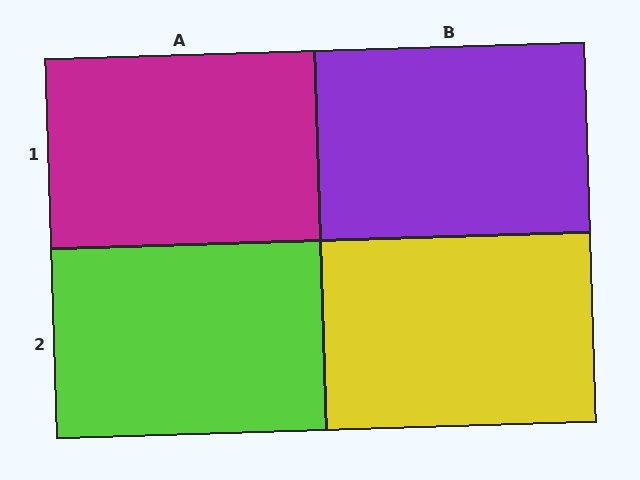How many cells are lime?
1 cell is lime.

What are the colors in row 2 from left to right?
Lime, yellow.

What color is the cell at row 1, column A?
Magenta.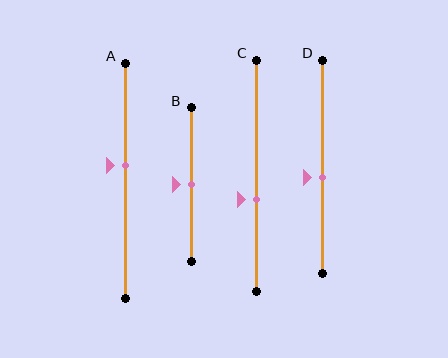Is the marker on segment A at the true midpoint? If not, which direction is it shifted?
No, the marker on segment A is shifted upward by about 6% of the segment length.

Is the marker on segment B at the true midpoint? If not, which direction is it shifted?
Yes, the marker on segment B is at the true midpoint.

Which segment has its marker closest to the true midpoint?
Segment B has its marker closest to the true midpoint.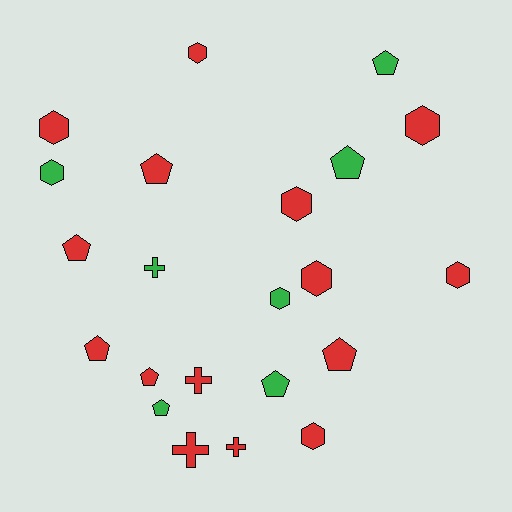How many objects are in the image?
There are 22 objects.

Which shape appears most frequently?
Pentagon, with 9 objects.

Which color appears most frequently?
Red, with 15 objects.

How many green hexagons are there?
There are 2 green hexagons.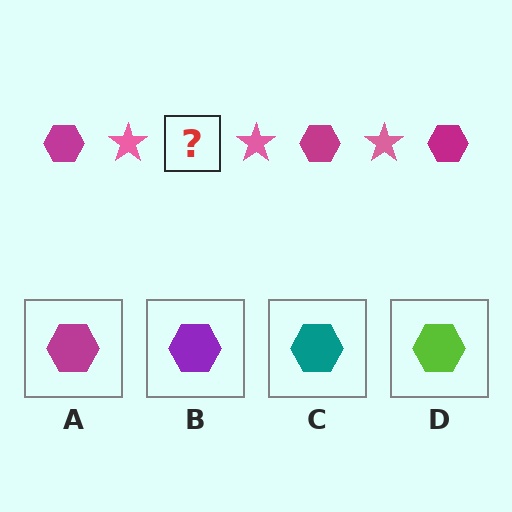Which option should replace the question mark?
Option A.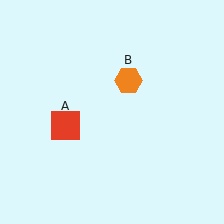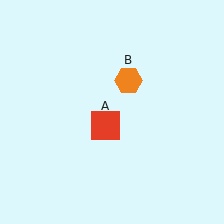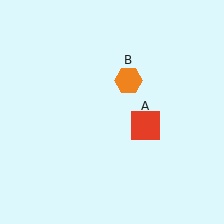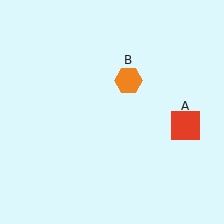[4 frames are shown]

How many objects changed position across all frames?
1 object changed position: red square (object A).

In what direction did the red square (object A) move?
The red square (object A) moved right.